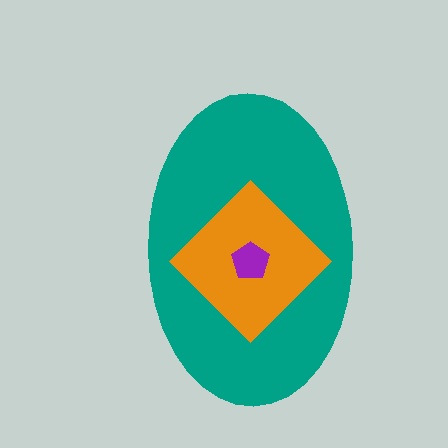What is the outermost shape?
The teal ellipse.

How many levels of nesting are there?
3.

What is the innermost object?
The purple pentagon.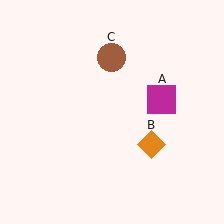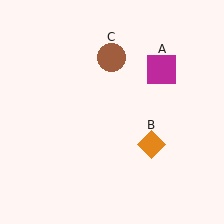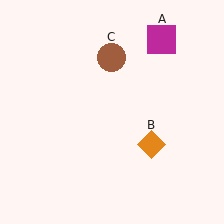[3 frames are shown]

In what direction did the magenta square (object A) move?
The magenta square (object A) moved up.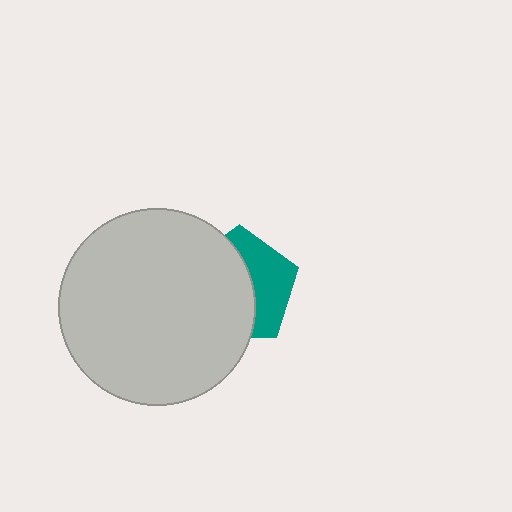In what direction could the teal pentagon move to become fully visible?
The teal pentagon could move right. That would shift it out from behind the light gray circle entirely.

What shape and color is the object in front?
The object in front is a light gray circle.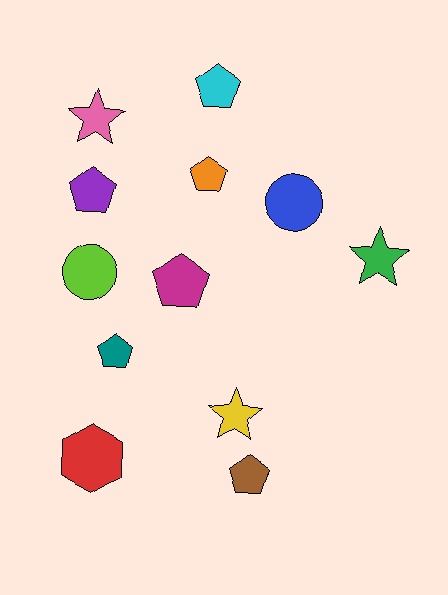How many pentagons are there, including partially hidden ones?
There are 6 pentagons.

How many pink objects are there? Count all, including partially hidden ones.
There is 1 pink object.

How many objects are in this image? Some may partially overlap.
There are 12 objects.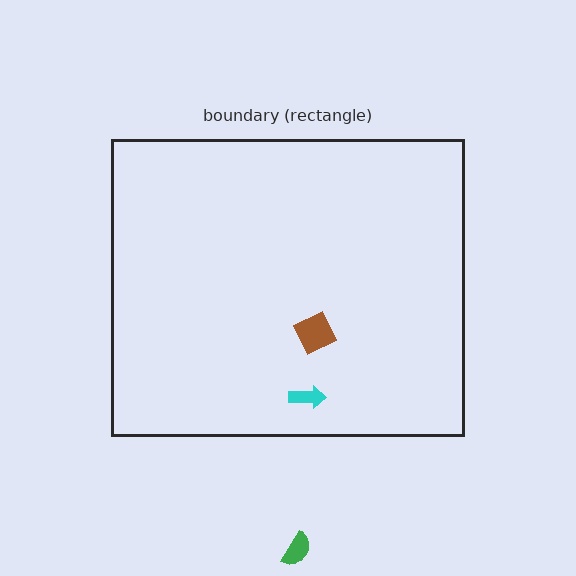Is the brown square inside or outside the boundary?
Inside.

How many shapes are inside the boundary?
2 inside, 1 outside.